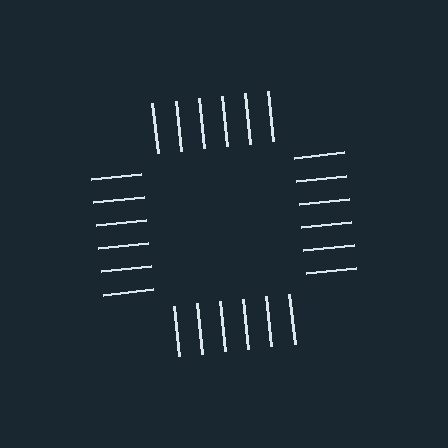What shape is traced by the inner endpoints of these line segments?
An illusory square — the line segments terminate on its edges but no continuous stroke is drawn.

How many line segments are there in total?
24 — 6 along each of the 4 edges.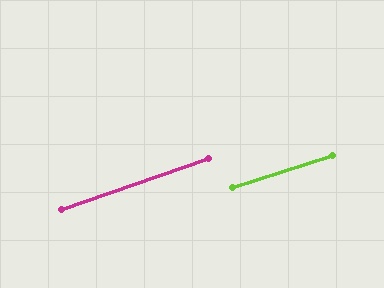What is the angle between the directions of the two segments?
Approximately 1 degree.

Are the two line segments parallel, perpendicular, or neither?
Parallel — their directions differ by only 0.9°.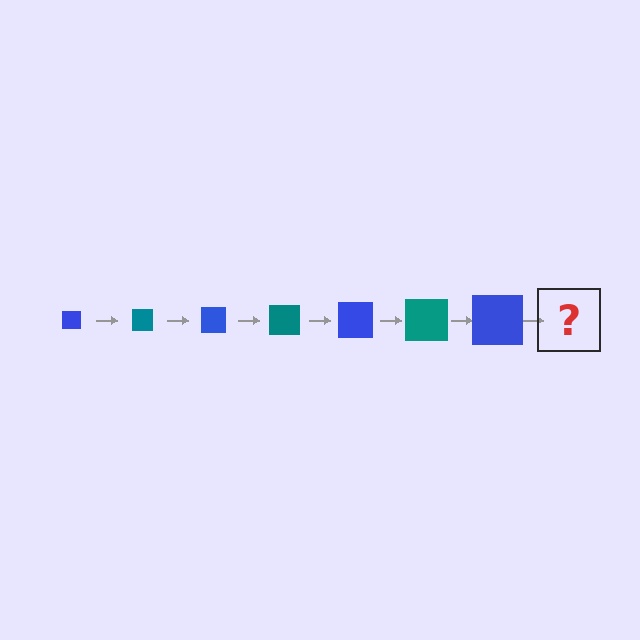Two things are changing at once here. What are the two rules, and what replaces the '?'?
The two rules are that the square grows larger each step and the color cycles through blue and teal. The '?' should be a teal square, larger than the previous one.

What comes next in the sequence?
The next element should be a teal square, larger than the previous one.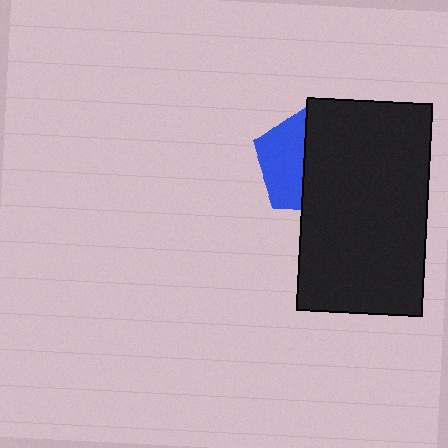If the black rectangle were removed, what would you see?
You would see the complete blue pentagon.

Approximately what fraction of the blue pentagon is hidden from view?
Roughly 58% of the blue pentagon is hidden behind the black rectangle.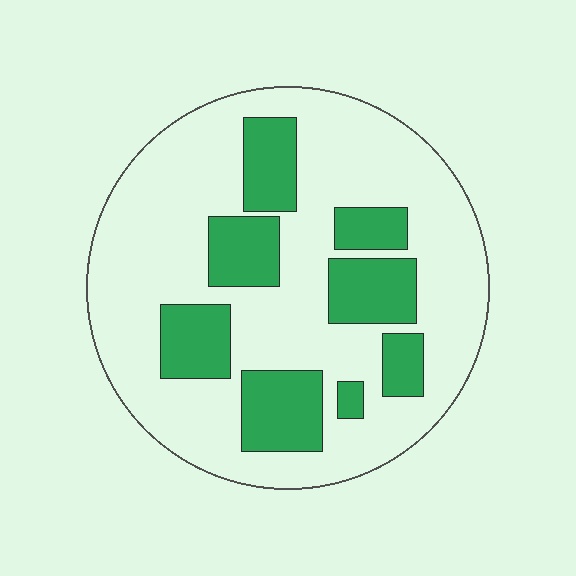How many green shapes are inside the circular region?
8.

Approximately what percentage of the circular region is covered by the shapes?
Approximately 25%.